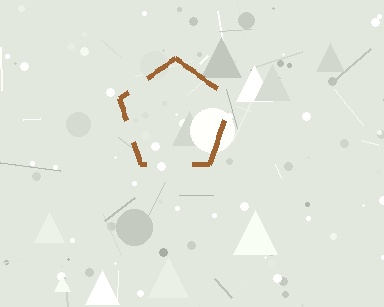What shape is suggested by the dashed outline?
The dashed outline suggests a pentagon.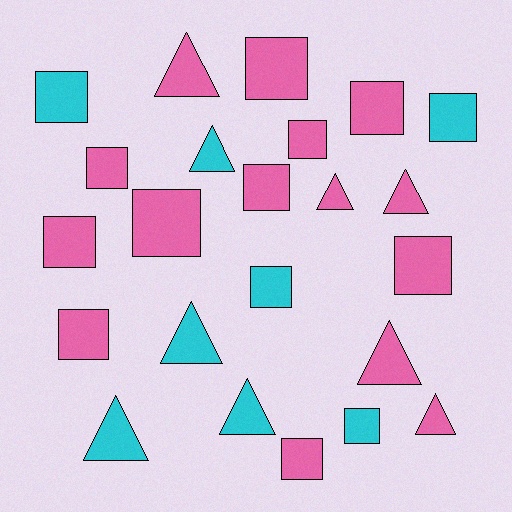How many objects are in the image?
There are 23 objects.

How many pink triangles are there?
There are 5 pink triangles.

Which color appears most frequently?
Pink, with 15 objects.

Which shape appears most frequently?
Square, with 14 objects.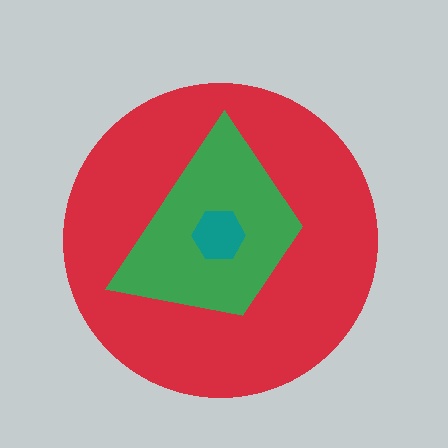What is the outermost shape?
The red circle.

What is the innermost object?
The teal hexagon.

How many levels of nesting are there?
3.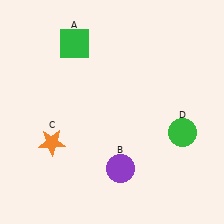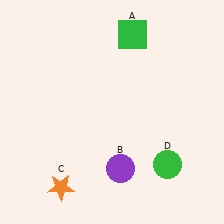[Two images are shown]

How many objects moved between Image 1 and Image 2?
3 objects moved between the two images.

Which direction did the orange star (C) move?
The orange star (C) moved down.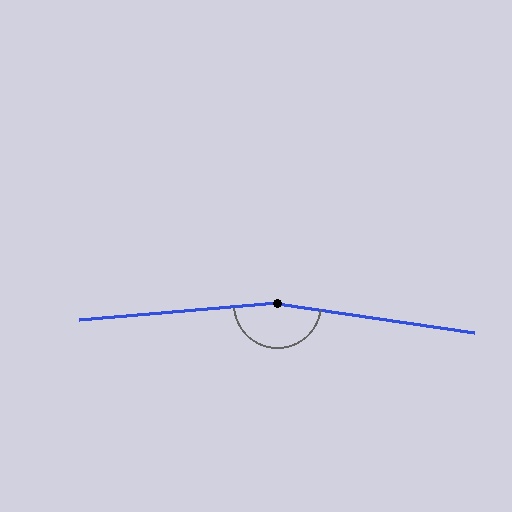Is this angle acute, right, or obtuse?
It is obtuse.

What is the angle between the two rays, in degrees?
Approximately 167 degrees.